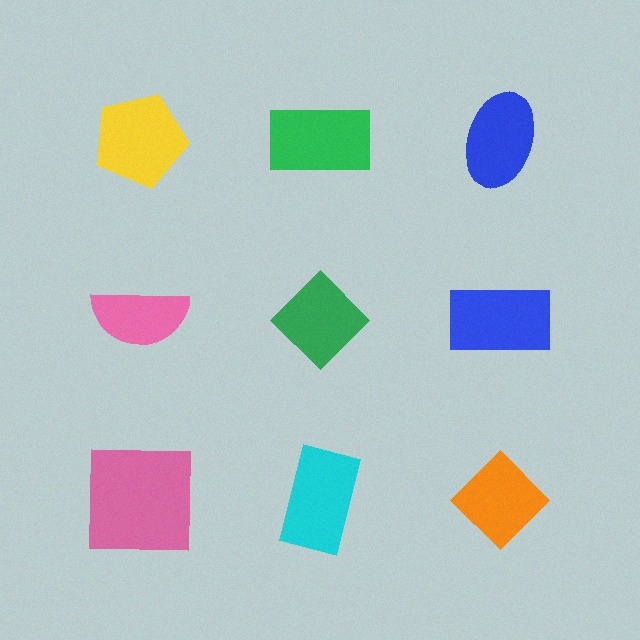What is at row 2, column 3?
A blue rectangle.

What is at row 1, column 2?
A green rectangle.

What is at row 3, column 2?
A cyan rectangle.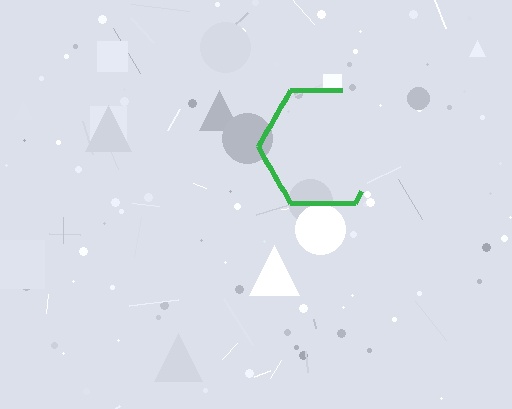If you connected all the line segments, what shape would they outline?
They would outline a hexagon.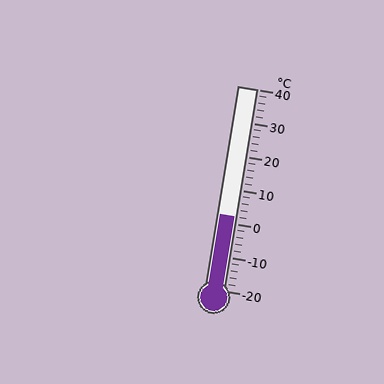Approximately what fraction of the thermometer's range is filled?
The thermometer is filled to approximately 35% of its range.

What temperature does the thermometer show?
The thermometer shows approximately 2°C.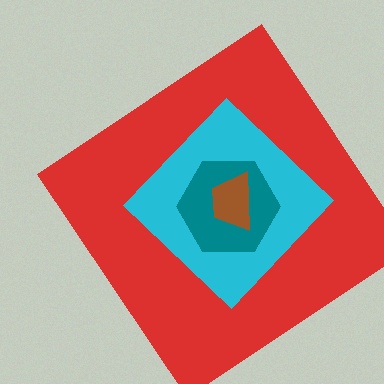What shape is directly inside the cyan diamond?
The teal hexagon.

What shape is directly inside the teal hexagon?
The brown trapezoid.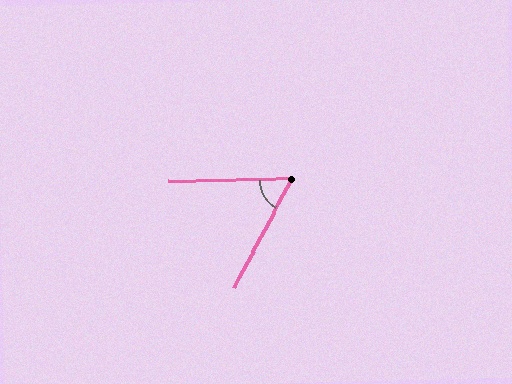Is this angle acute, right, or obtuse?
It is acute.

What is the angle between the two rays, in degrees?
Approximately 61 degrees.